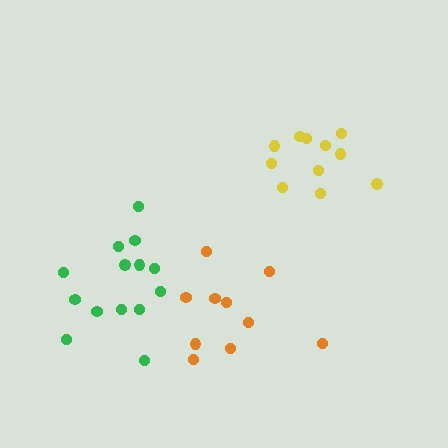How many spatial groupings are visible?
There are 3 spatial groupings.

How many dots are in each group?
Group 1: 10 dots, Group 2: 11 dots, Group 3: 14 dots (35 total).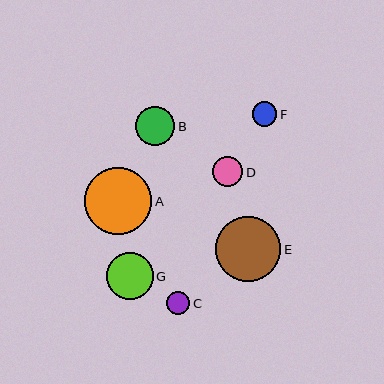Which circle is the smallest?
Circle C is the smallest with a size of approximately 23 pixels.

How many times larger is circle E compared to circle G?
Circle E is approximately 1.4 times the size of circle G.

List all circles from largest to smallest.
From largest to smallest: A, E, G, B, D, F, C.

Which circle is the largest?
Circle A is the largest with a size of approximately 67 pixels.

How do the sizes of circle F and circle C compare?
Circle F and circle C are approximately the same size.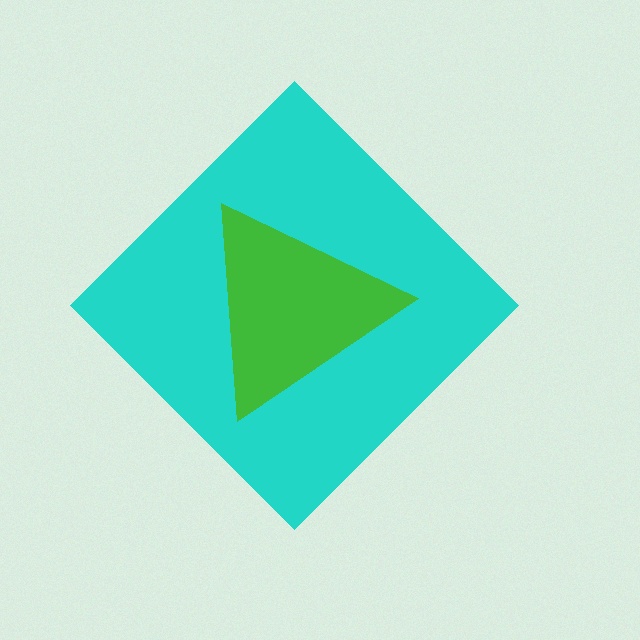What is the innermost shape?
The green triangle.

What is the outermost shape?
The cyan diamond.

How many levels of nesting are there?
2.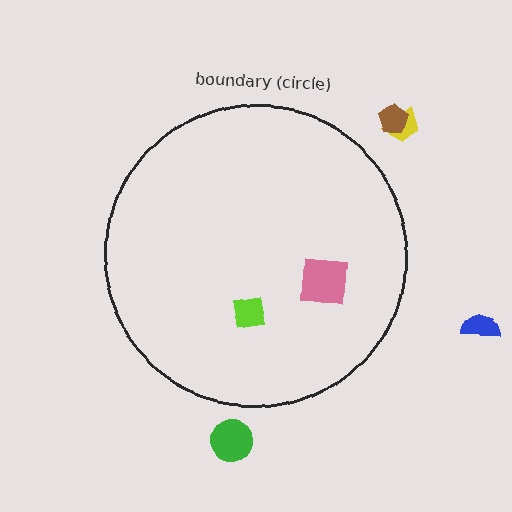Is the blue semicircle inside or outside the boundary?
Outside.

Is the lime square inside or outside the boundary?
Inside.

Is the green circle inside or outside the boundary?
Outside.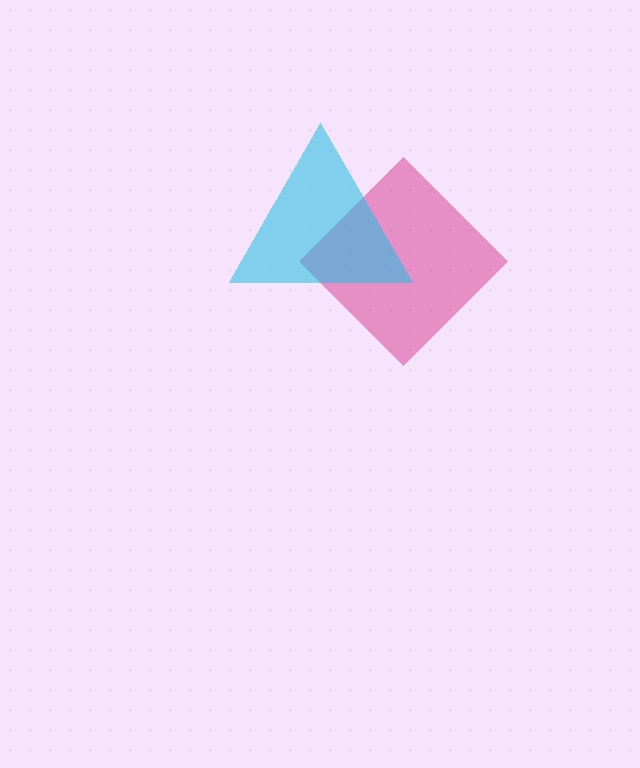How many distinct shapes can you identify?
There are 2 distinct shapes: a magenta diamond, a cyan triangle.